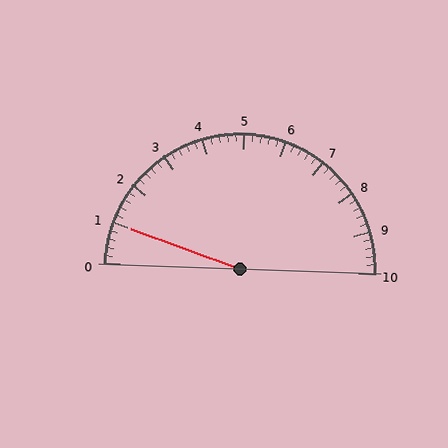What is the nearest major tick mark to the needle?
The nearest major tick mark is 1.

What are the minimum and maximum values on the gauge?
The gauge ranges from 0 to 10.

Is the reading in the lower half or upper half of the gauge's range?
The reading is in the lower half of the range (0 to 10).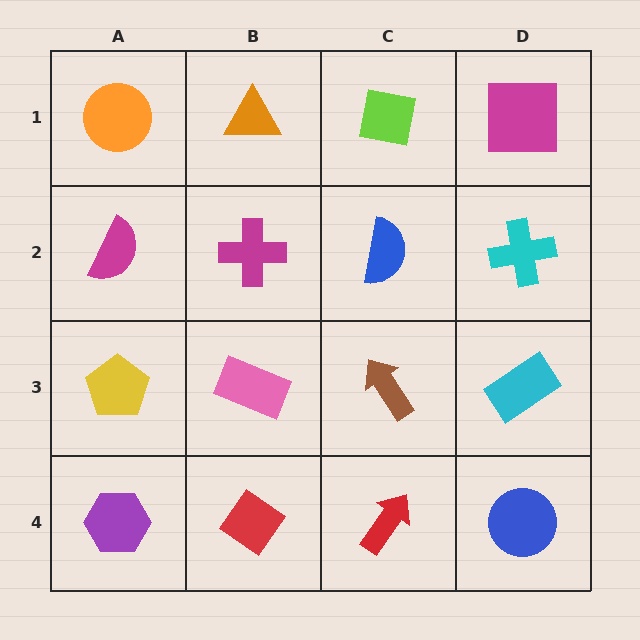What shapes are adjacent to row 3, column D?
A cyan cross (row 2, column D), a blue circle (row 4, column D), a brown arrow (row 3, column C).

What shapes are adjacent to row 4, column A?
A yellow pentagon (row 3, column A), a red diamond (row 4, column B).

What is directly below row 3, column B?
A red diamond.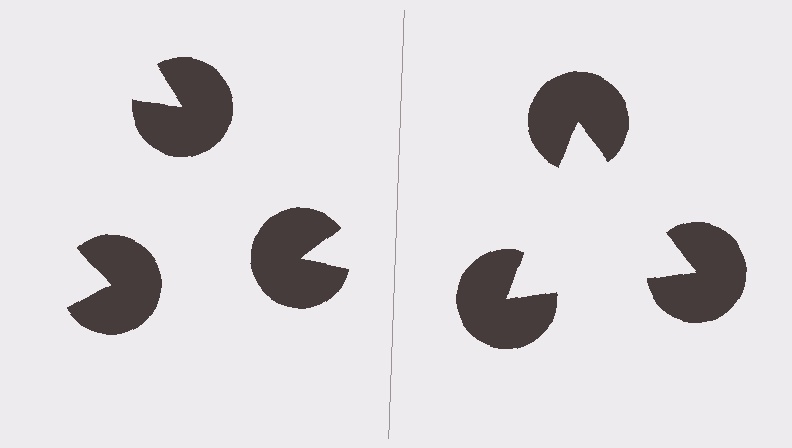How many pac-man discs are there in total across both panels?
6 — 3 on each side.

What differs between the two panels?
The pac-man discs are positioned identically on both sides; only the wedge orientations differ. On the right they align to a triangle; on the left they are misaligned.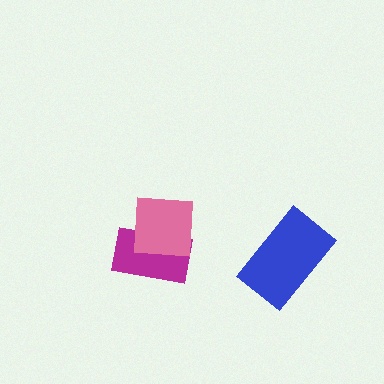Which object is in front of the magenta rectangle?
The pink square is in front of the magenta rectangle.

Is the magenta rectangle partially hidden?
Yes, it is partially covered by another shape.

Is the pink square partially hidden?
No, no other shape covers it.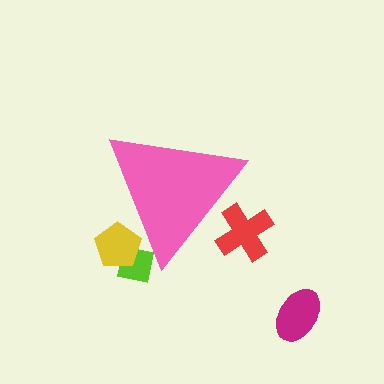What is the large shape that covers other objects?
A pink triangle.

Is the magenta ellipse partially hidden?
No, the magenta ellipse is fully visible.